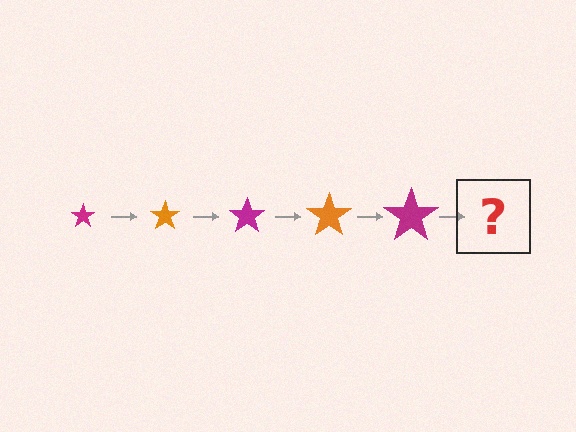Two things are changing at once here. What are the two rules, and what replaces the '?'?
The two rules are that the star grows larger each step and the color cycles through magenta and orange. The '?' should be an orange star, larger than the previous one.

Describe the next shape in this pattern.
It should be an orange star, larger than the previous one.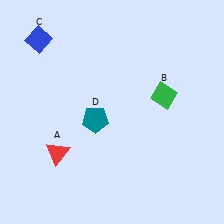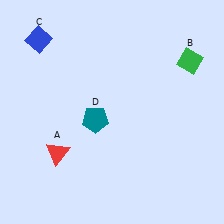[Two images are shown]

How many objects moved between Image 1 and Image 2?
1 object moved between the two images.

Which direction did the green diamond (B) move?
The green diamond (B) moved up.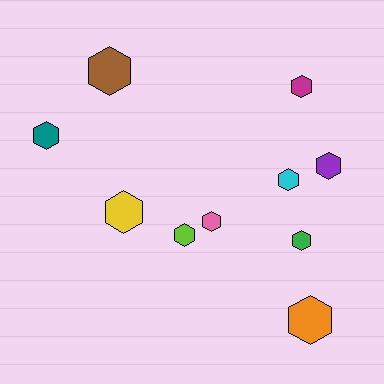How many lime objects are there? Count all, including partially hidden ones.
There is 1 lime object.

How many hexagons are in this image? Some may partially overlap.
There are 10 hexagons.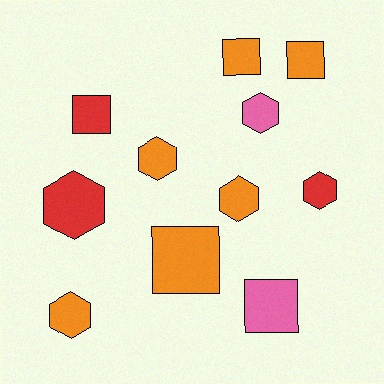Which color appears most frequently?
Orange, with 6 objects.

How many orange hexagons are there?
There are 3 orange hexagons.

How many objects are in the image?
There are 11 objects.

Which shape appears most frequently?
Hexagon, with 6 objects.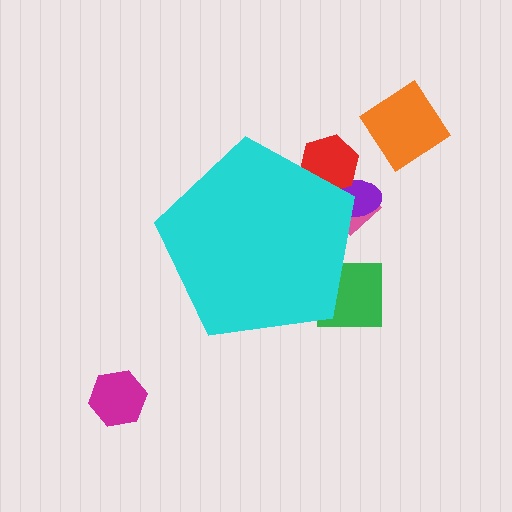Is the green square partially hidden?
Yes, the green square is partially hidden behind the cyan pentagon.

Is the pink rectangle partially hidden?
Yes, the pink rectangle is partially hidden behind the cyan pentagon.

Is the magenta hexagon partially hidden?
No, the magenta hexagon is fully visible.